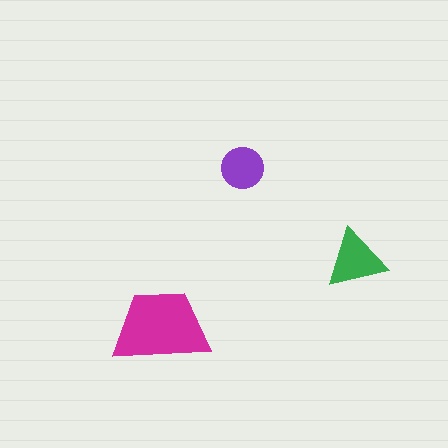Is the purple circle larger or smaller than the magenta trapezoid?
Smaller.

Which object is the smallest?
The purple circle.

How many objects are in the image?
There are 3 objects in the image.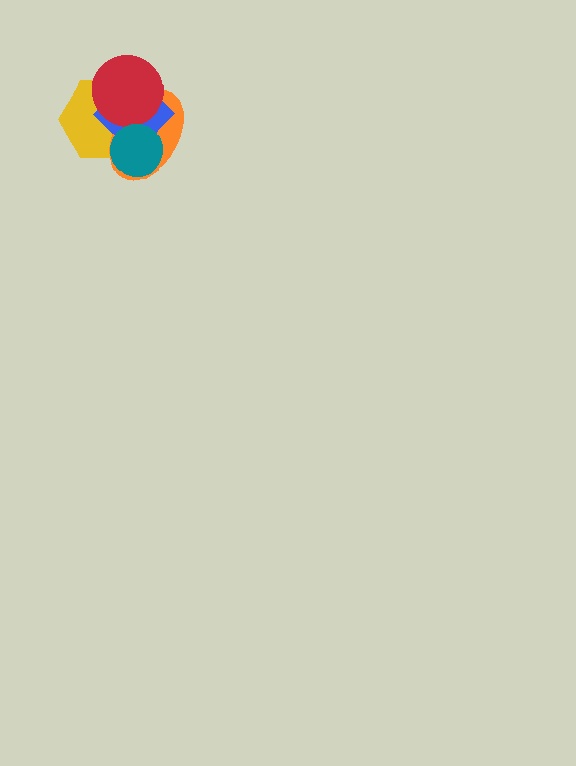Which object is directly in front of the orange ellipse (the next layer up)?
The blue diamond is directly in front of the orange ellipse.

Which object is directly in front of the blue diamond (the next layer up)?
The red circle is directly in front of the blue diamond.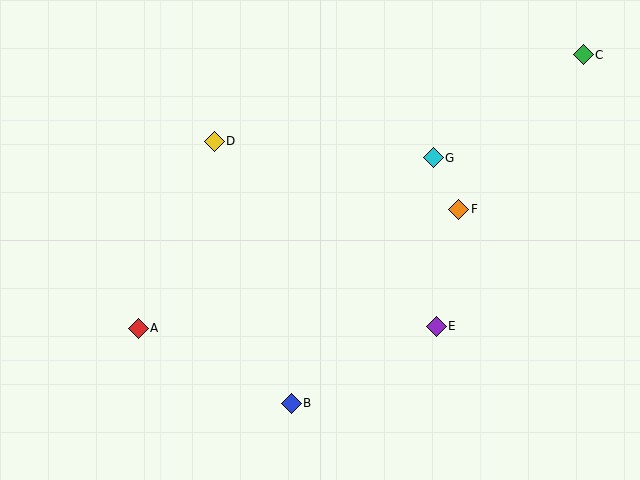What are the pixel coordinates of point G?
Point G is at (433, 158).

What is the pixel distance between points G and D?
The distance between G and D is 219 pixels.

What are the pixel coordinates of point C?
Point C is at (583, 55).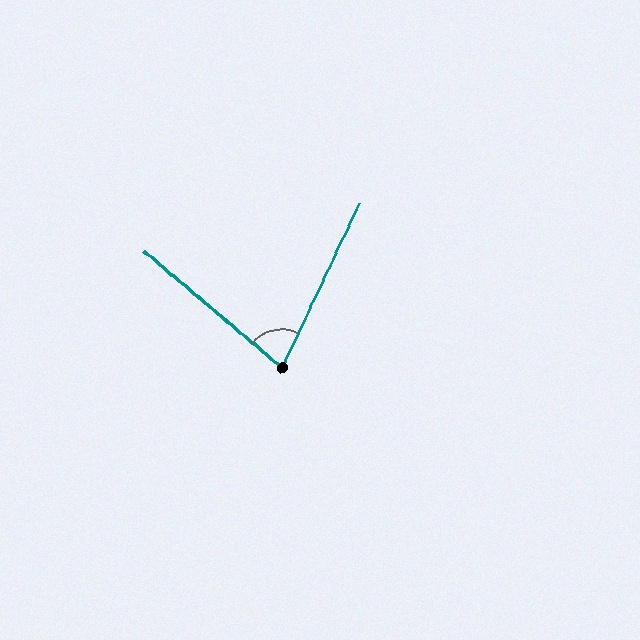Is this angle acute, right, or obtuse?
It is acute.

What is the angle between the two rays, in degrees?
Approximately 75 degrees.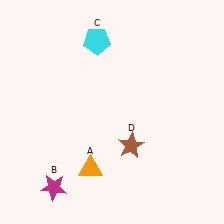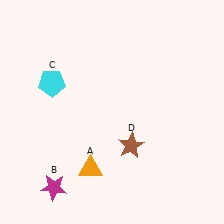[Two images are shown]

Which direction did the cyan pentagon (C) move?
The cyan pentagon (C) moved left.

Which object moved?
The cyan pentagon (C) moved left.